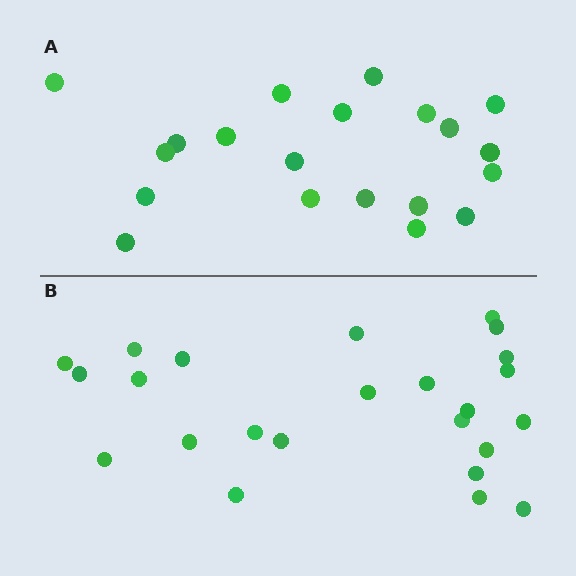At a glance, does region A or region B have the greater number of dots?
Region B (the bottom region) has more dots.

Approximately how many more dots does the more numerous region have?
Region B has about 4 more dots than region A.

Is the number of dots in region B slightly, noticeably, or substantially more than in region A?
Region B has only slightly more — the two regions are fairly close. The ratio is roughly 1.2 to 1.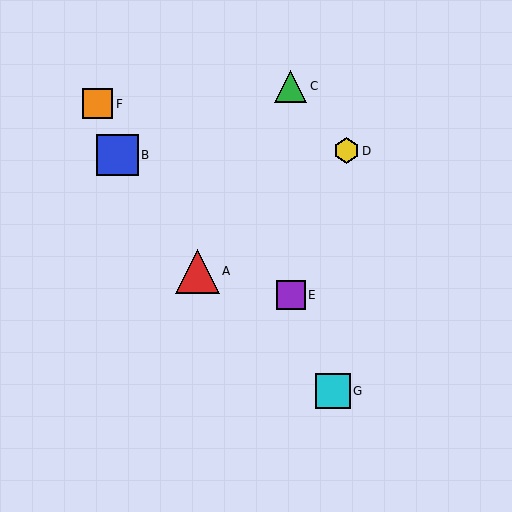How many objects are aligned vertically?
2 objects (C, E) are aligned vertically.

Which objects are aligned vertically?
Objects C, E are aligned vertically.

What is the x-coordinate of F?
Object F is at x≈98.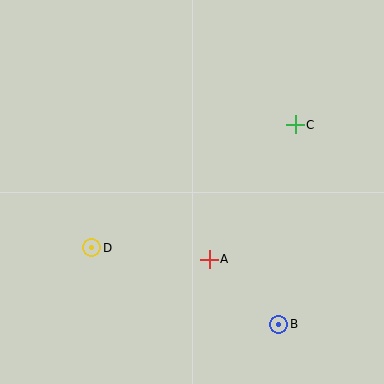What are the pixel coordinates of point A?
Point A is at (209, 260).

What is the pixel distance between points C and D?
The distance between C and D is 238 pixels.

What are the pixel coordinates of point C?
Point C is at (295, 125).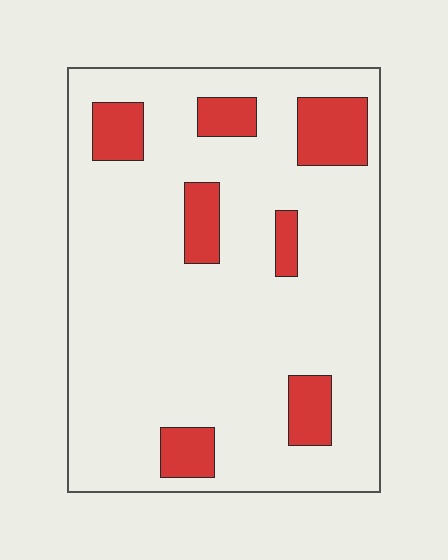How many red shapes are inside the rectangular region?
7.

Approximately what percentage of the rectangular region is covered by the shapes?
Approximately 15%.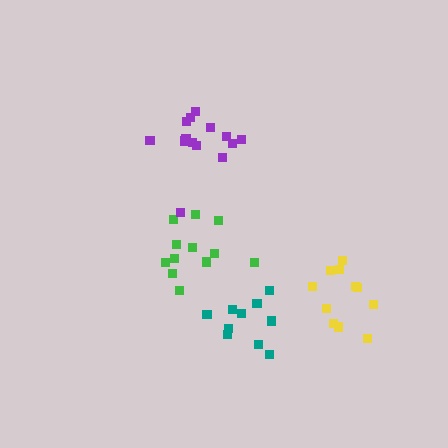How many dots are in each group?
Group 1: 12 dots, Group 2: 10 dots, Group 3: 11 dots, Group 4: 14 dots (47 total).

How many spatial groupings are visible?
There are 4 spatial groupings.